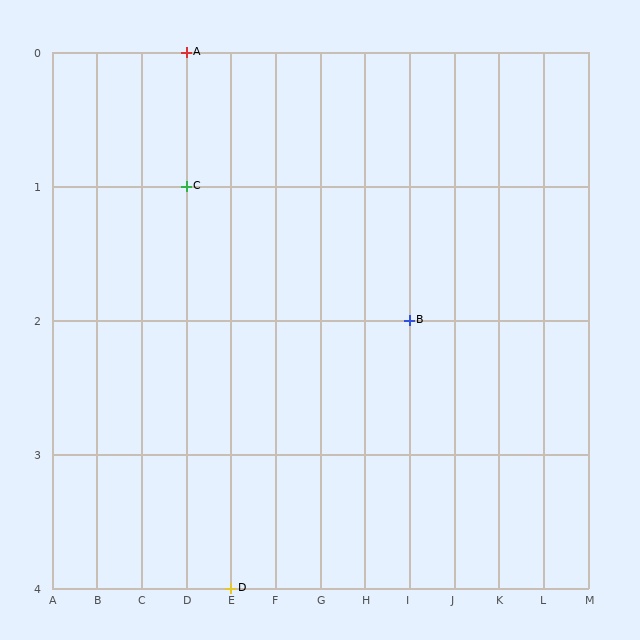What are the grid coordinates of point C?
Point C is at grid coordinates (D, 1).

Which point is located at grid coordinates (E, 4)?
Point D is at (E, 4).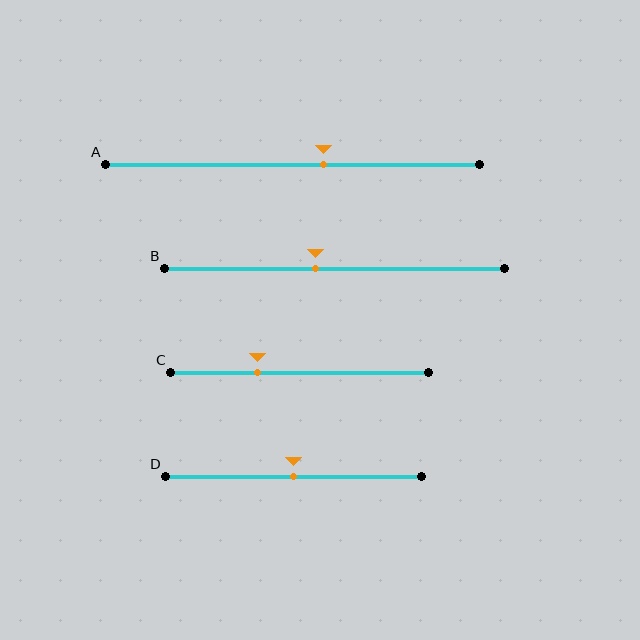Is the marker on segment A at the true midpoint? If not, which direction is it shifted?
No, the marker on segment A is shifted to the right by about 8% of the segment length.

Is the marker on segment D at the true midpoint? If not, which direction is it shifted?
Yes, the marker on segment D is at the true midpoint.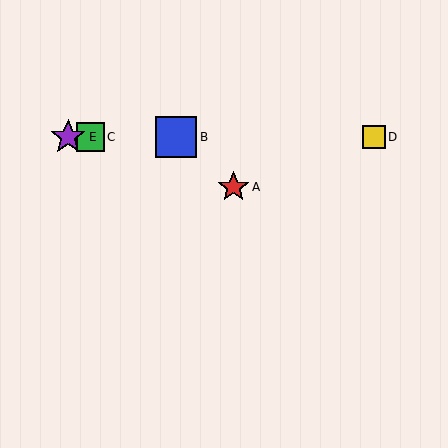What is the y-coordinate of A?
Object A is at y≈187.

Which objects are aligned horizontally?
Objects B, C, D, E are aligned horizontally.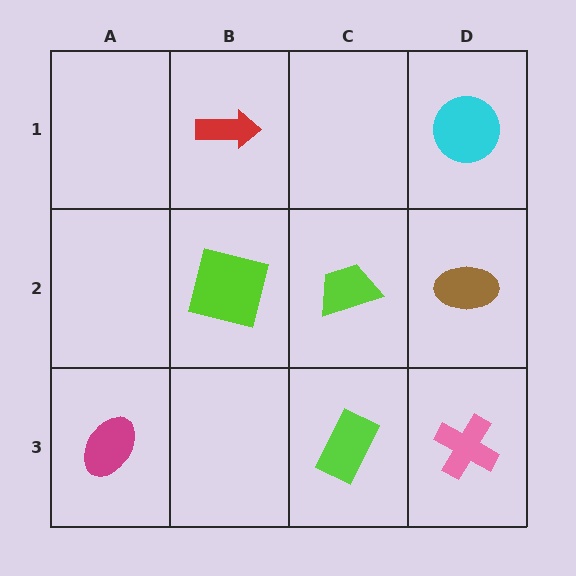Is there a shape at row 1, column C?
No, that cell is empty.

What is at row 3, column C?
A lime rectangle.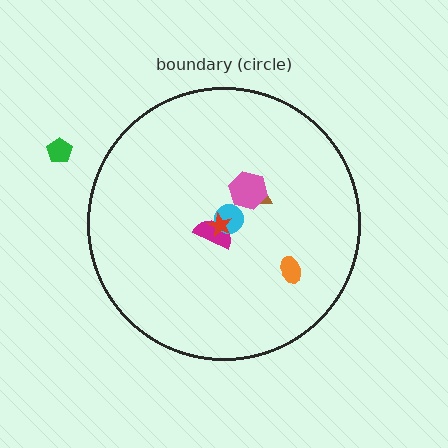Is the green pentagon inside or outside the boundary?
Outside.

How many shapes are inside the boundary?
6 inside, 1 outside.